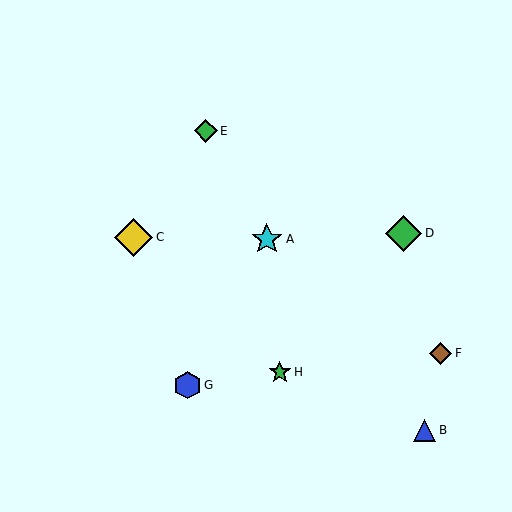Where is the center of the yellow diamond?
The center of the yellow diamond is at (133, 237).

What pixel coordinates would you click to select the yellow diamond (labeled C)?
Click at (133, 237) to select the yellow diamond C.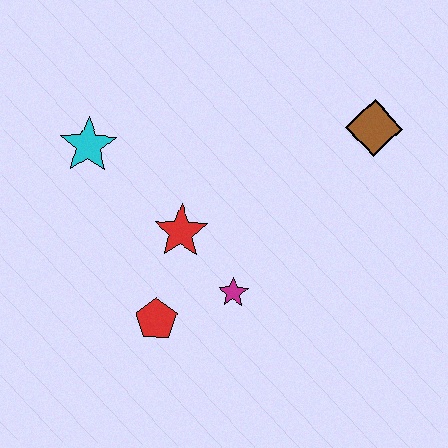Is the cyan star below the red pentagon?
No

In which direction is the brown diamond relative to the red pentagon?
The brown diamond is to the right of the red pentagon.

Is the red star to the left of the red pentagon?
No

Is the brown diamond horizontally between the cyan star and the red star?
No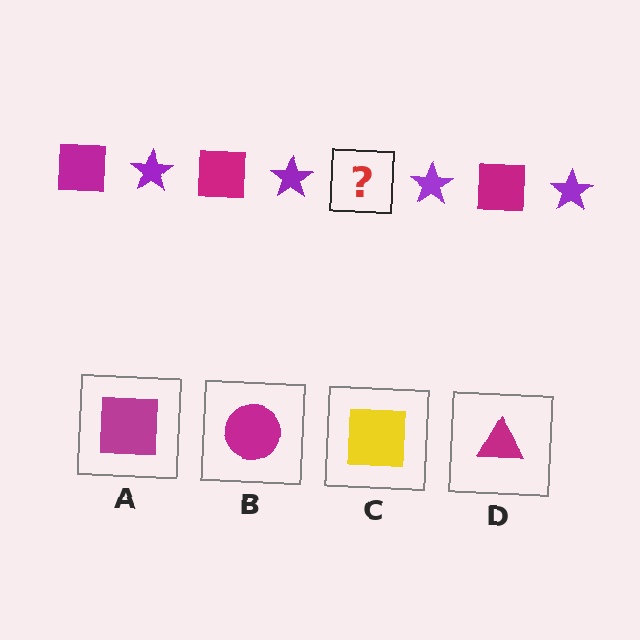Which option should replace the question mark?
Option A.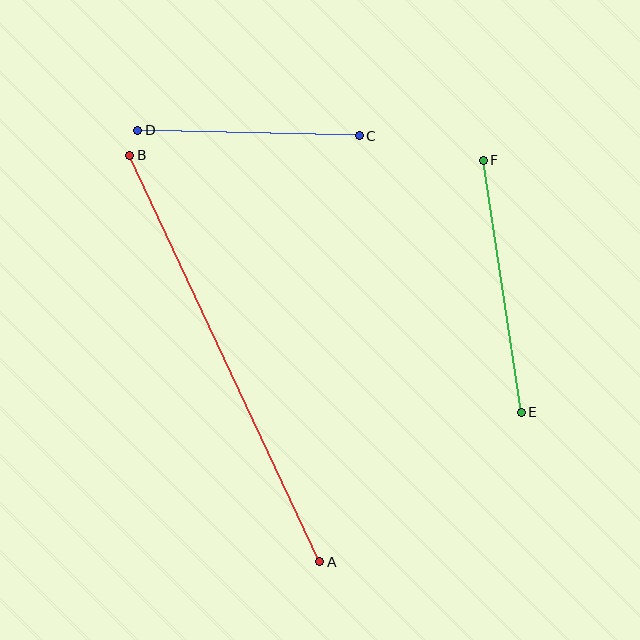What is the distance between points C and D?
The distance is approximately 222 pixels.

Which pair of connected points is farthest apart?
Points A and B are farthest apart.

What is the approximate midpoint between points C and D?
The midpoint is at approximately (248, 133) pixels.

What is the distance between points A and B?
The distance is approximately 449 pixels.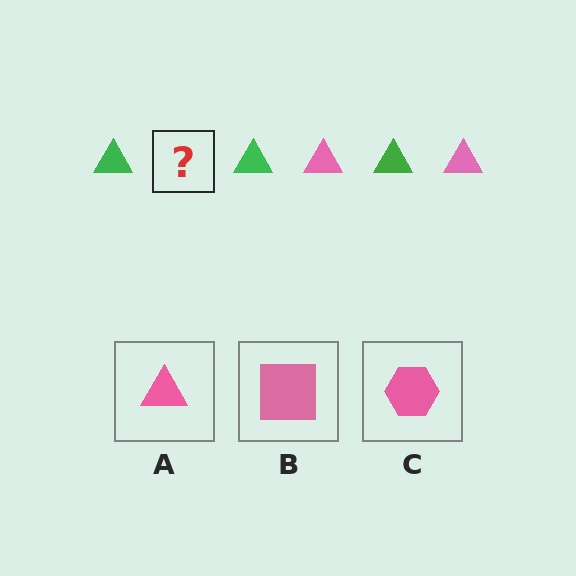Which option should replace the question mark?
Option A.